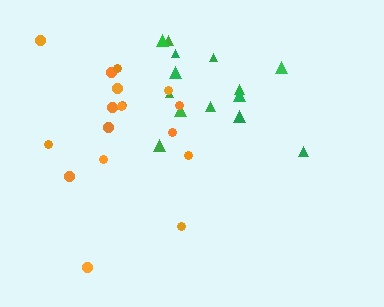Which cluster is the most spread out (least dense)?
Orange.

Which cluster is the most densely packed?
Green.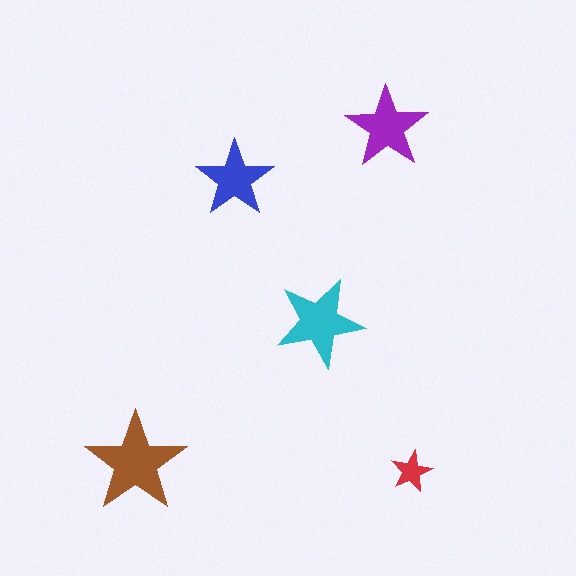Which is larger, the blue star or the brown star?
The brown one.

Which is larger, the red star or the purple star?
The purple one.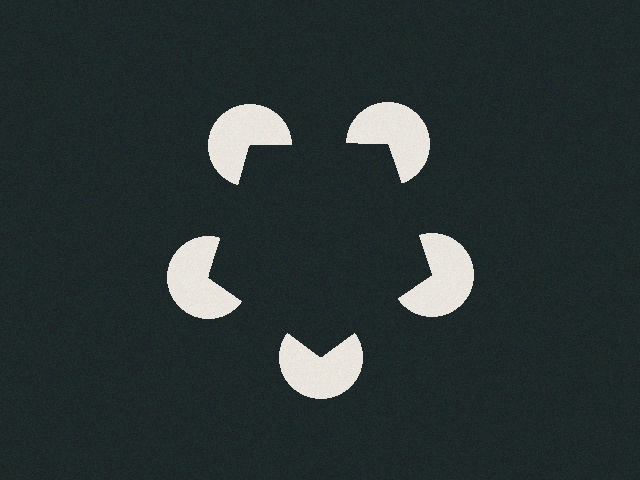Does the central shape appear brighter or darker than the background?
It typically appears slightly darker than the background, even though no actual brightness change is drawn.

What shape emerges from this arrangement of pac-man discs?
An illusory pentagon — its edges are inferred from the aligned wedge cuts in the pac-man discs, not physically drawn.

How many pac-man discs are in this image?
There are 5 — one at each vertex of the illusory pentagon.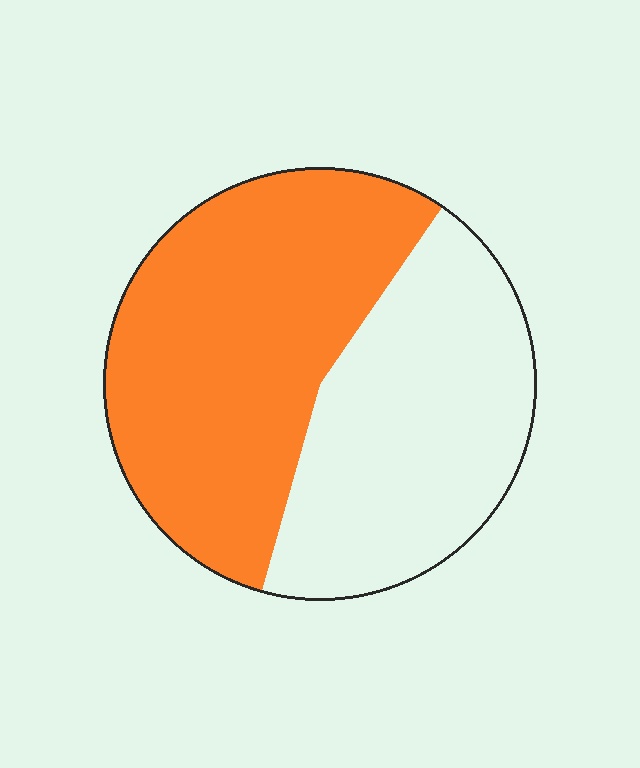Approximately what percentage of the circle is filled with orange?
Approximately 55%.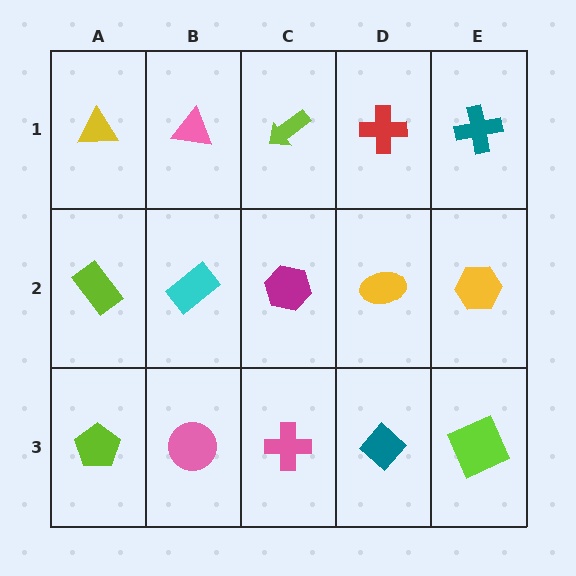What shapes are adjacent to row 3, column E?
A yellow hexagon (row 2, column E), a teal diamond (row 3, column D).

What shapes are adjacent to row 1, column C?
A magenta hexagon (row 2, column C), a pink triangle (row 1, column B), a red cross (row 1, column D).